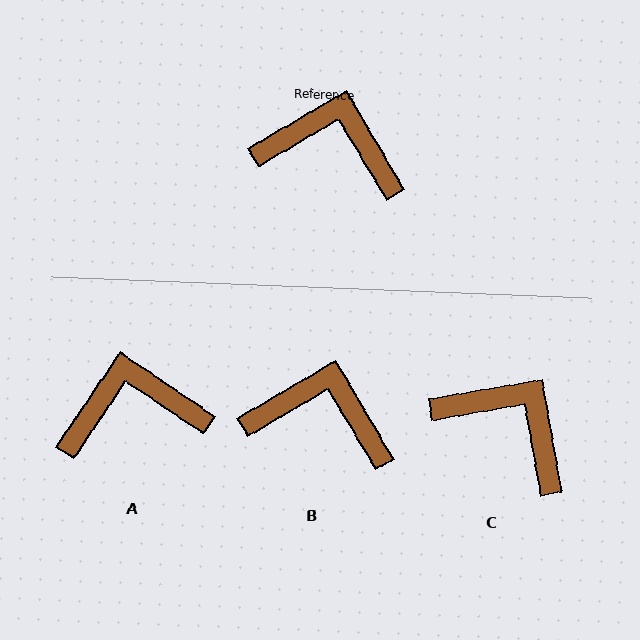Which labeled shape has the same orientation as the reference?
B.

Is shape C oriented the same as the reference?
No, it is off by about 21 degrees.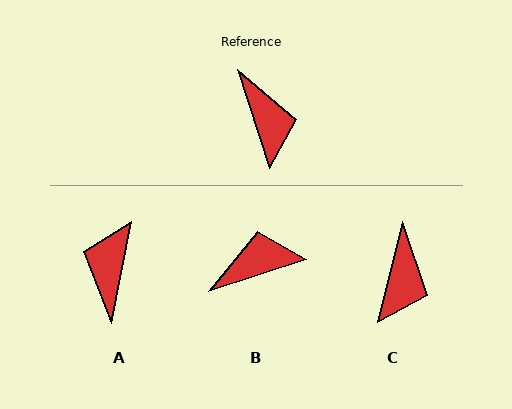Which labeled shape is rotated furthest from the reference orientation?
A, about 151 degrees away.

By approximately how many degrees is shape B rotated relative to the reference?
Approximately 90 degrees counter-clockwise.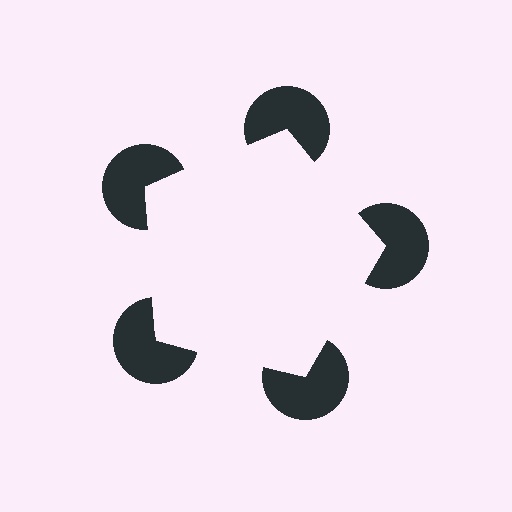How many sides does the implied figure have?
5 sides.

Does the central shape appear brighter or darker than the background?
It typically appears slightly brighter than the background, even though no actual brightness change is drawn.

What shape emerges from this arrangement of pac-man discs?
An illusory pentagon — its edges are inferred from the aligned wedge cuts in the pac-man discs, not physically drawn.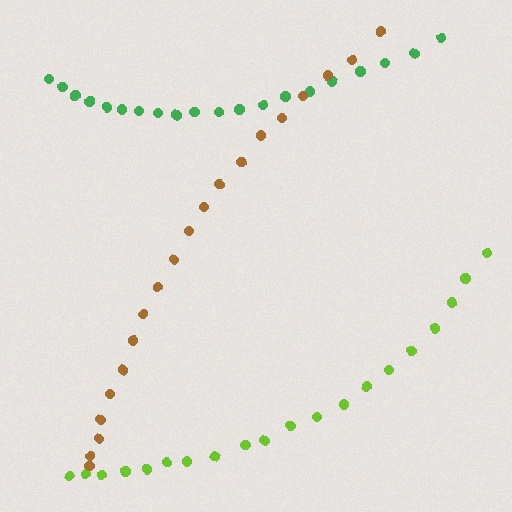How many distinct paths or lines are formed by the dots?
There are 3 distinct paths.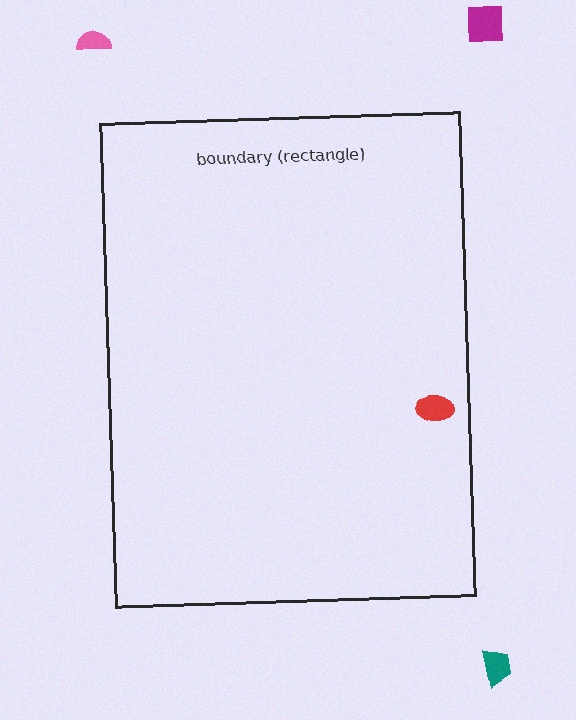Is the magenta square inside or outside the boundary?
Outside.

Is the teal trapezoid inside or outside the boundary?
Outside.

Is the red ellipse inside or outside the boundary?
Inside.